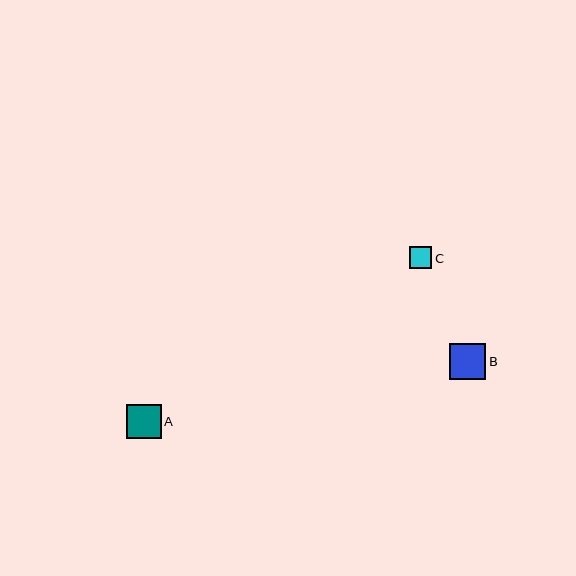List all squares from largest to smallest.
From largest to smallest: B, A, C.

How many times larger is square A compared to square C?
Square A is approximately 1.6 times the size of square C.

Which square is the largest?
Square B is the largest with a size of approximately 36 pixels.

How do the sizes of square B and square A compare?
Square B and square A are approximately the same size.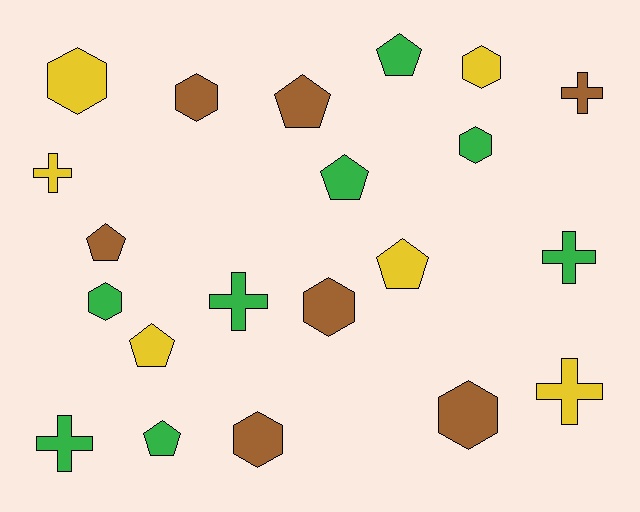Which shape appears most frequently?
Hexagon, with 8 objects.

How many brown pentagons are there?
There are 2 brown pentagons.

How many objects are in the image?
There are 21 objects.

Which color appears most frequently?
Green, with 8 objects.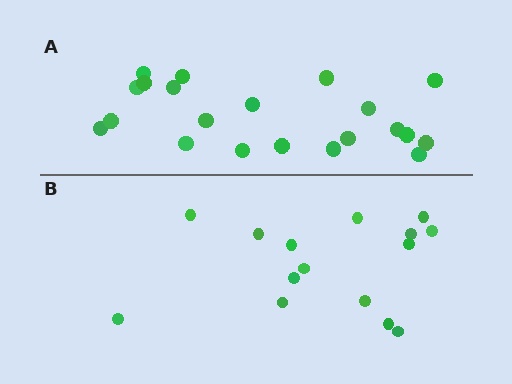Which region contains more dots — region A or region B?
Region A (the top region) has more dots.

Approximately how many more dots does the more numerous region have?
Region A has about 6 more dots than region B.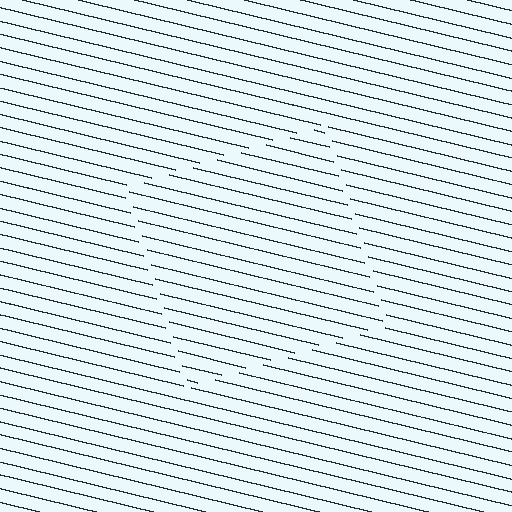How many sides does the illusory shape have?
4 sides — the line-ends trace a square.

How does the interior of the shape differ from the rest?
The interior of the shape contains the same grating, shifted by half a period — the contour is defined by the phase discontinuity where line-ends from the inner and outer gratings abut.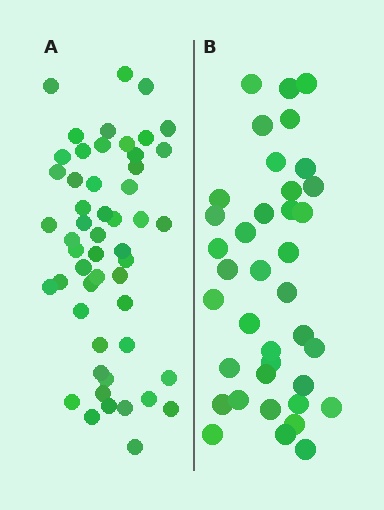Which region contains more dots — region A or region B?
Region A (the left region) has more dots.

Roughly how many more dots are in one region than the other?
Region A has approximately 15 more dots than region B.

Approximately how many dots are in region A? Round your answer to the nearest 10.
About 50 dots. (The exact count is 52, which rounds to 50.)